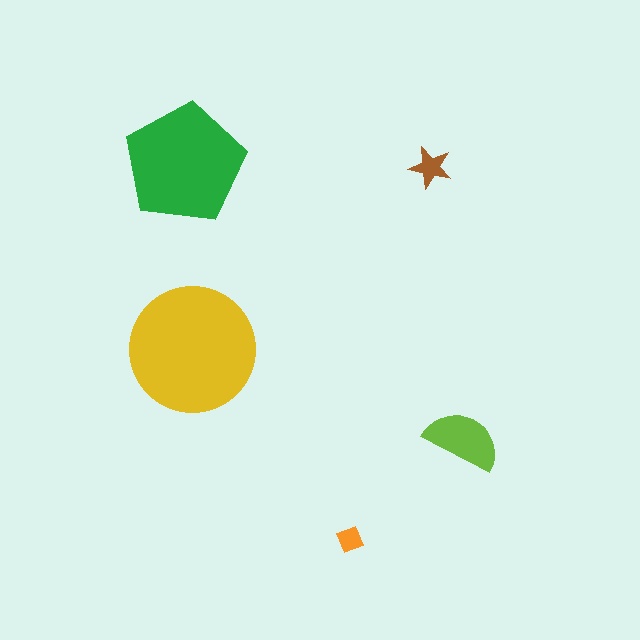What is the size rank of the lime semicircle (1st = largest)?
3rd.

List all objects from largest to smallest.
The yellow circle, the green pentagon, the lime semicircle, the brown star, the orange diamond.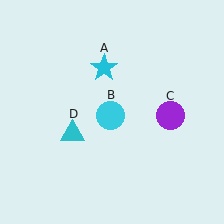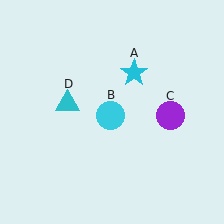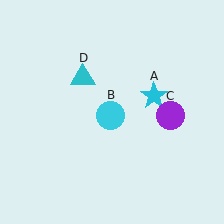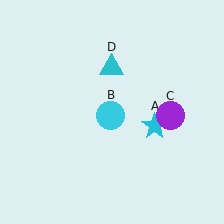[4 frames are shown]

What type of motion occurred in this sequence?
The cyan star (object A), cyan triangle (object D) rotated clockwise around the center of the scene.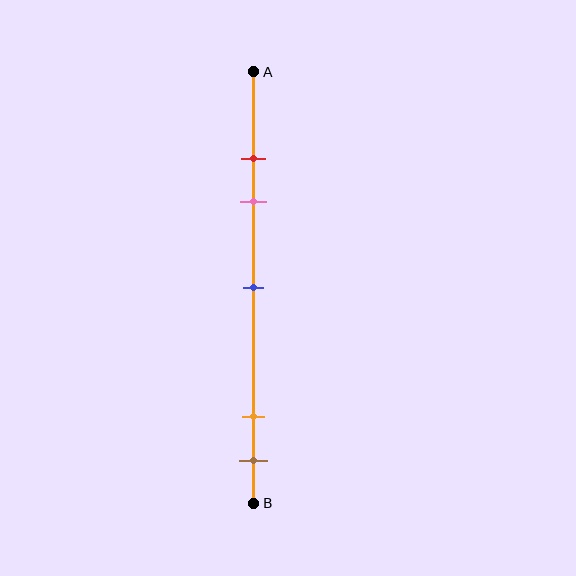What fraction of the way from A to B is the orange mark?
The orange mark is approximately 80% (0.8) of the way from A to B.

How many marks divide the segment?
There are 5 marks dividing the segment.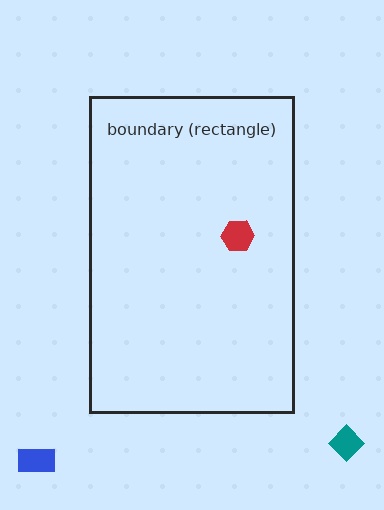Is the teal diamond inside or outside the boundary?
Outside.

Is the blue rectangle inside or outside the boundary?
Outside.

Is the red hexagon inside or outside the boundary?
Inside.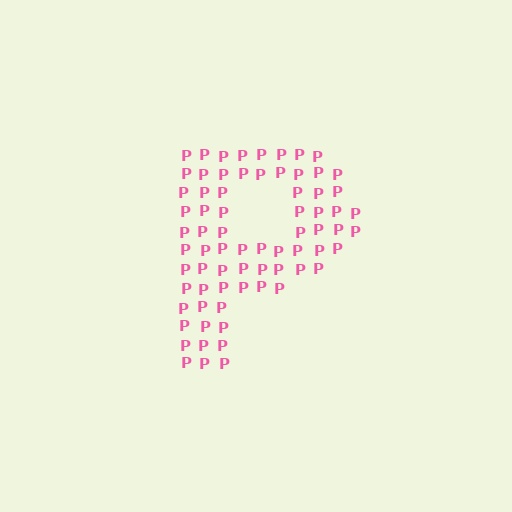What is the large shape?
The large shape is the letter P.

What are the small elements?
The small elements are letter P's.